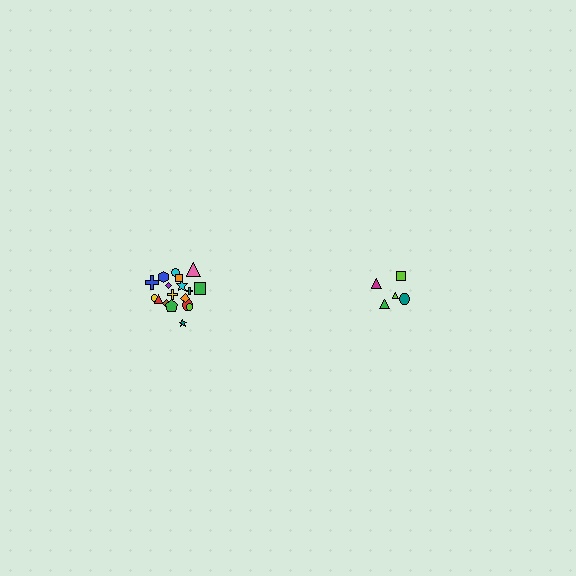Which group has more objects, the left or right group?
The left group.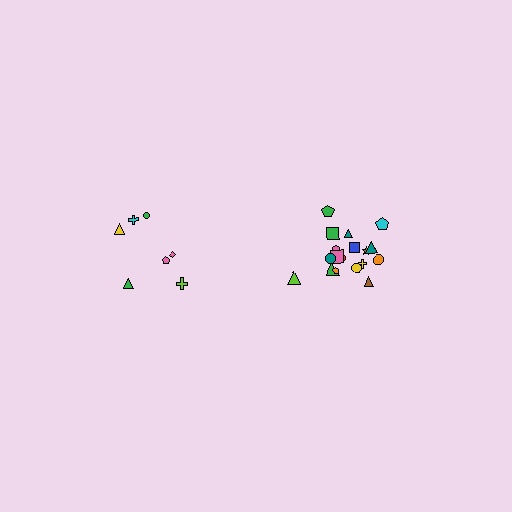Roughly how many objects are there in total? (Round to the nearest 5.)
Roughly 25 objects in total.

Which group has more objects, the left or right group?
The right group.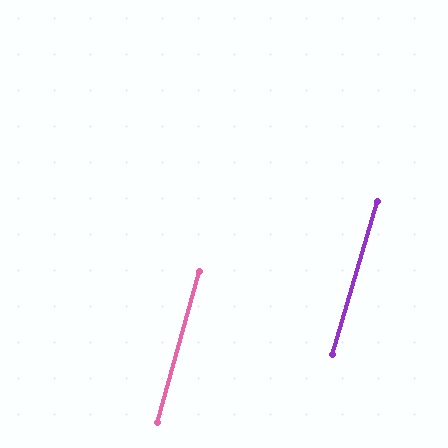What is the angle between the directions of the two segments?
Approximately 1 degree.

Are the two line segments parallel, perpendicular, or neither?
Parallel — their directions differ by only 0.8°.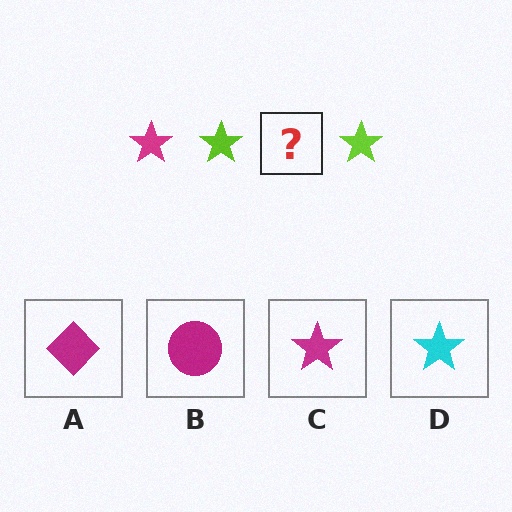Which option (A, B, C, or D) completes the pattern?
C.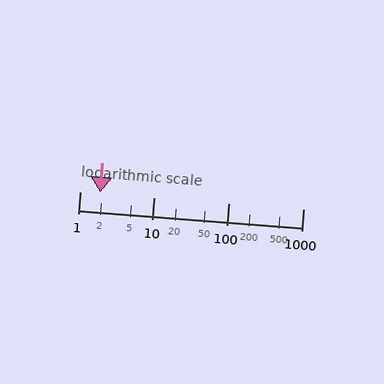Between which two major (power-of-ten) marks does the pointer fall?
The pointer is between 1 and 10.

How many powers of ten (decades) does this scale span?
The scale spans 3 decades, from 1 to 1000.